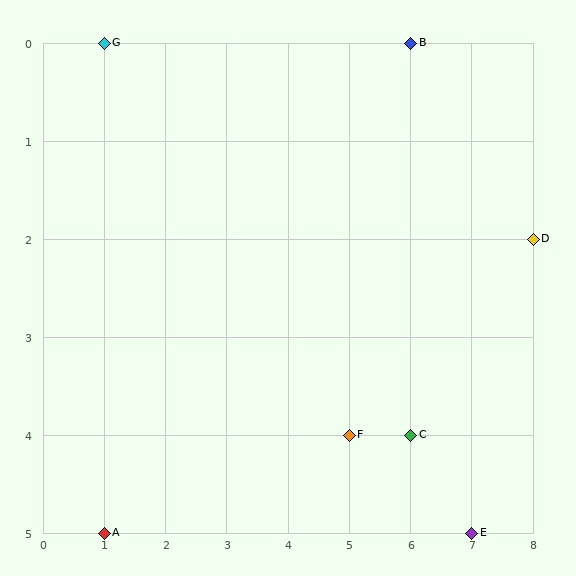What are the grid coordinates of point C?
Point C is at grid coordinates (6, 4).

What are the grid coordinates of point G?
Point G is at grid coordinates (1, 0).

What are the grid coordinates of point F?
Point F is at grid coordinates (5, 4).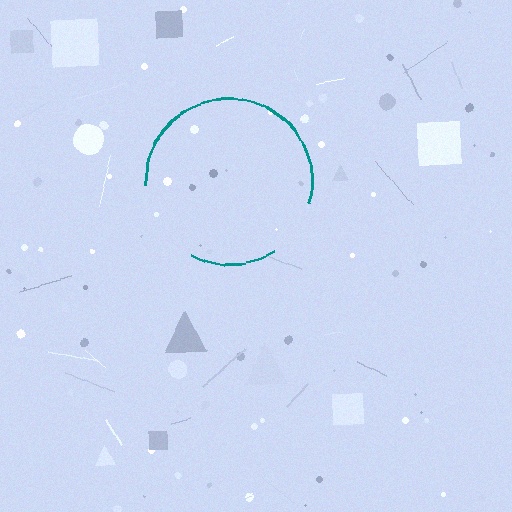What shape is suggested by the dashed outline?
The dashed outline suggests a circle.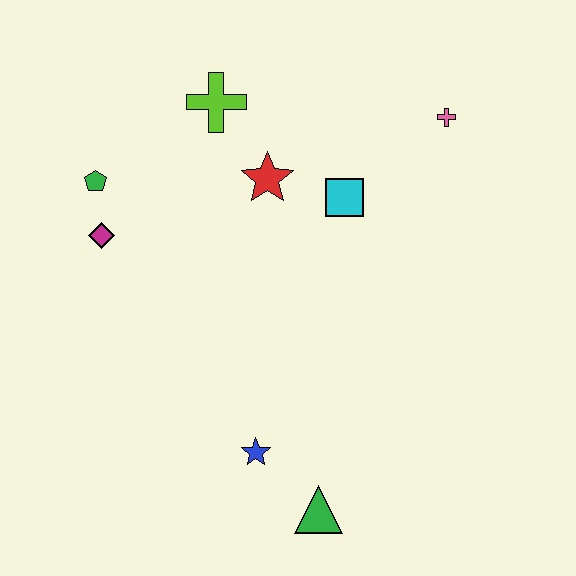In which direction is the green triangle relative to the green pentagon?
The green triangle is below the green pentagon.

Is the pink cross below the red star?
No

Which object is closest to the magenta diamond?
The green pentagon is closest to the magenta diamond.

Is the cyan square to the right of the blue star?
Yes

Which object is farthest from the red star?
The green triangle is farthest from the red star.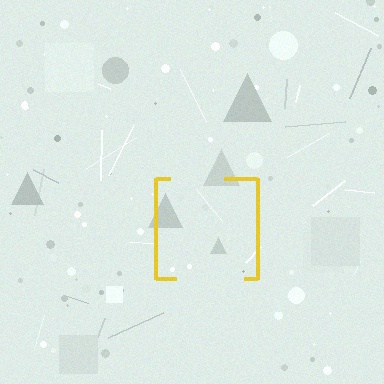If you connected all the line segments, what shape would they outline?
They would outline a square.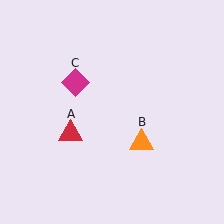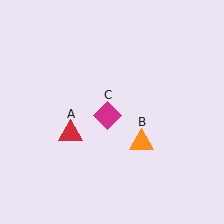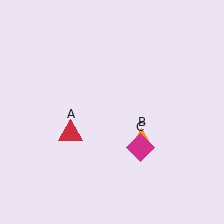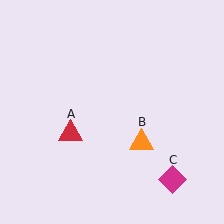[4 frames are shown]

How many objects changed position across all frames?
1 object changed position: magenta diamond (object C).